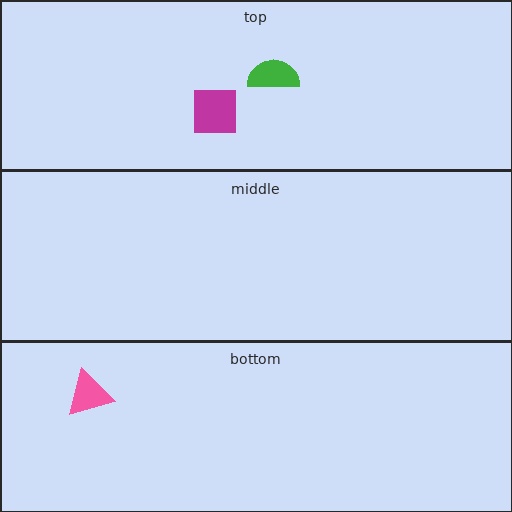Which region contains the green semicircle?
The top region.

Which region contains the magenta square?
The top region.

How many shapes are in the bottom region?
1.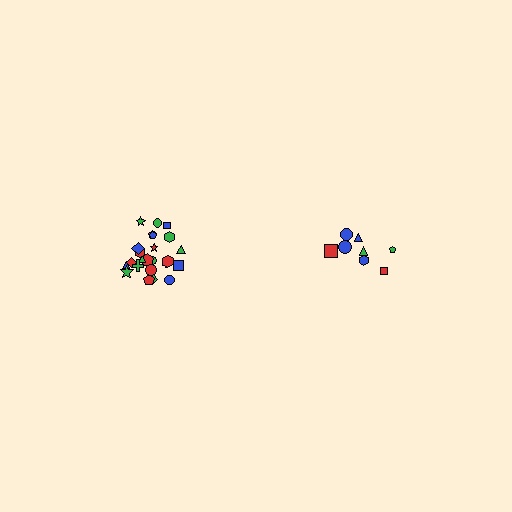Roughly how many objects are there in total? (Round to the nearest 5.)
Roughly 35 objects in total.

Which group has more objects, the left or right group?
The left group.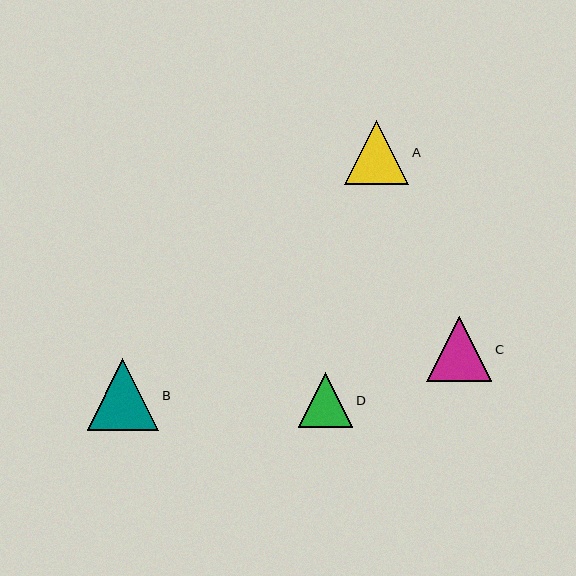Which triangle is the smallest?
Triangle D is the smallest with a size of approximately 54 pixels.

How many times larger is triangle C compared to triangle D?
Triangle C is approximately 1.2 times the size of triangle D.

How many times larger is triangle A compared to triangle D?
Triangle A is approximately 1.2 times the size of triangle D.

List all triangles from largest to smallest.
From largest to smallest: B, C, A, D.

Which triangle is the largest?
Triangle B is the largest with a size of approximately 72 pixels.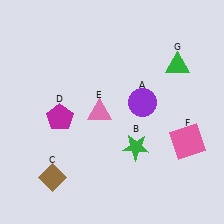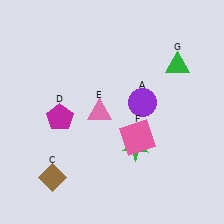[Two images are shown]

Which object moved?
The pink square (F) moved left.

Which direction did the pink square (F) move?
The pink square (F) moved left.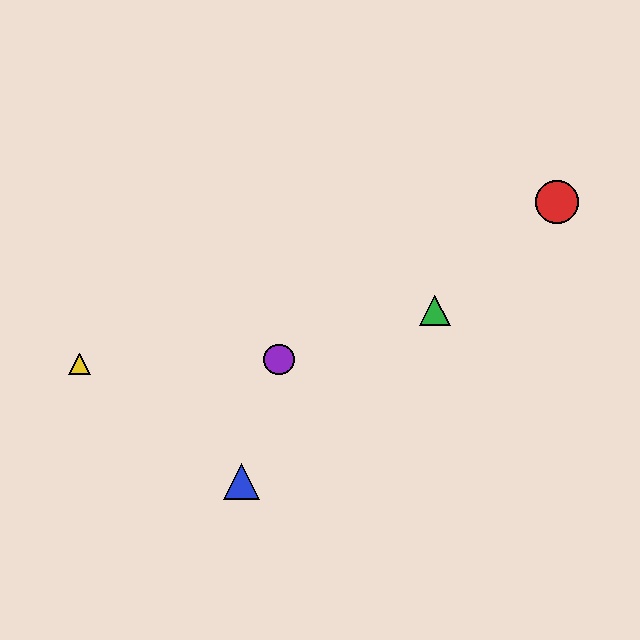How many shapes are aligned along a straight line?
3 shapes (the red circle, the blue triangle, the green triangle) are aligned along a straight line.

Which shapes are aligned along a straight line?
The red circle, the blue triangle, the green triangle are aligned along a straight line.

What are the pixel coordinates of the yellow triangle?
The yellow triangle is at (80, 364).